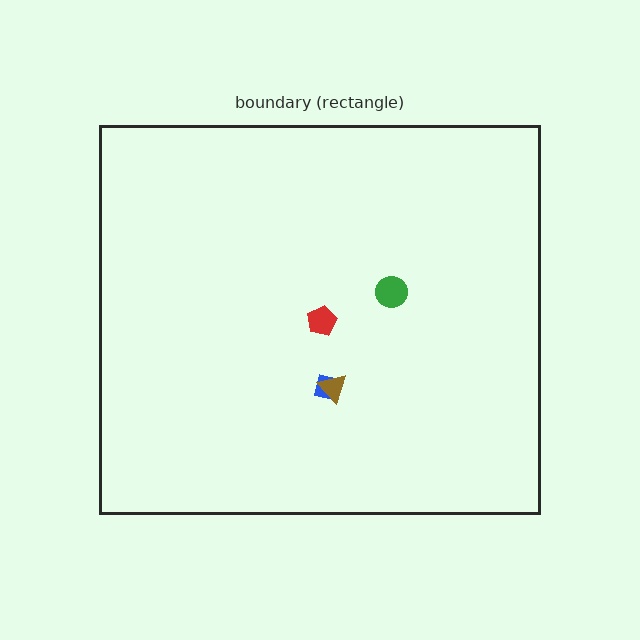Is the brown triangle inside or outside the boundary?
Inside.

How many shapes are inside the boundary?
4 inside, 0 outside.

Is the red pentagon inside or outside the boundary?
Inside.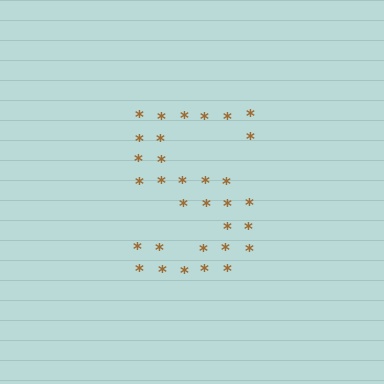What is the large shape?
The large shape is the letter S.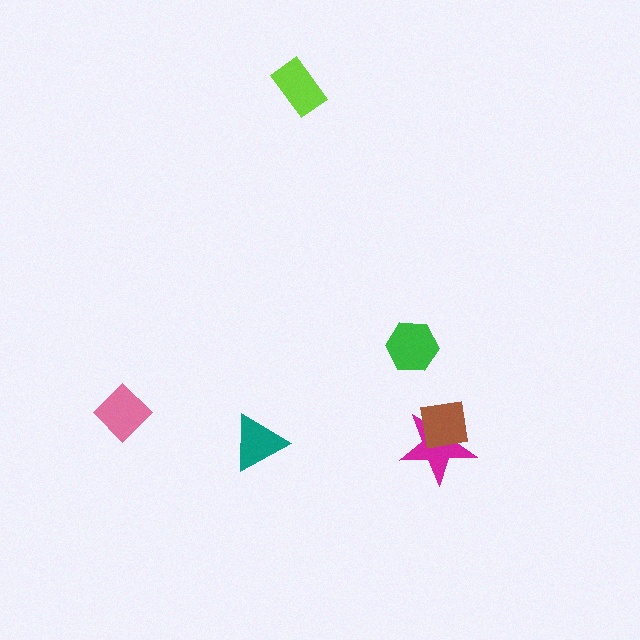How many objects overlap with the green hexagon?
0 objects overlap with the green hexagon.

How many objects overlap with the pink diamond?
0 objects overlap with the pink diamond.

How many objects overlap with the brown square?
1 object overlaps with the brown square.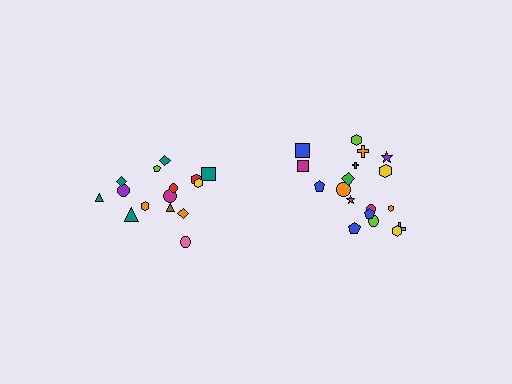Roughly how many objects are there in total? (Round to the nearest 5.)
Roughly 35 objects in total.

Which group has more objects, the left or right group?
The right group.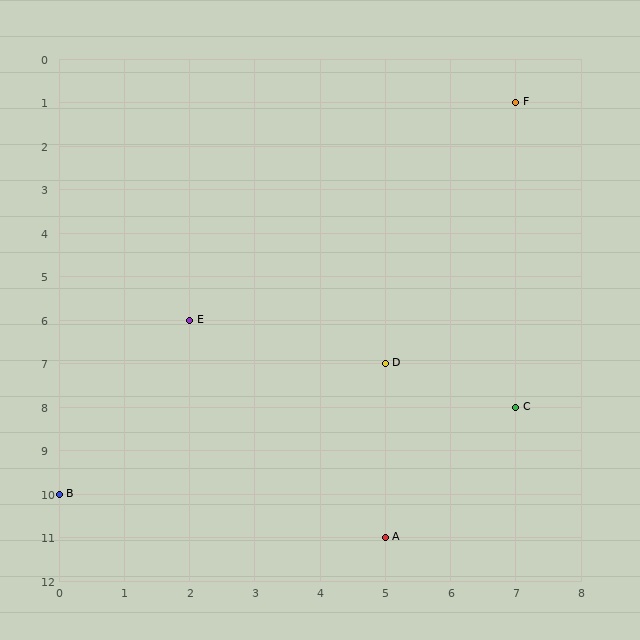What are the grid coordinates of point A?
Point A is at grid coordinates (5, 11).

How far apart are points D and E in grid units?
Points D and E are 3 columns and 1 row apart (about 3.2 grid units diagonally).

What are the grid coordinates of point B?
Point B is at grid coordinates (0, 10).